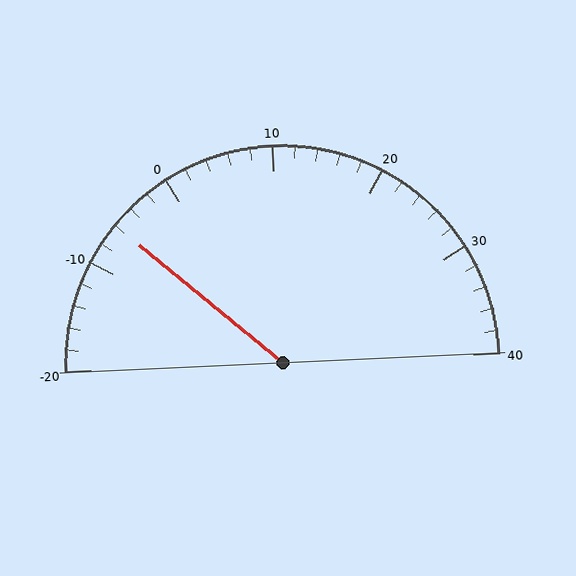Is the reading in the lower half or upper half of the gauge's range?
The reading is in the lower half of the range (-20 to 40).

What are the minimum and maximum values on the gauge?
The gauge ranges from -20 to 40.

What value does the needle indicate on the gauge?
The needle indicates approximately -6.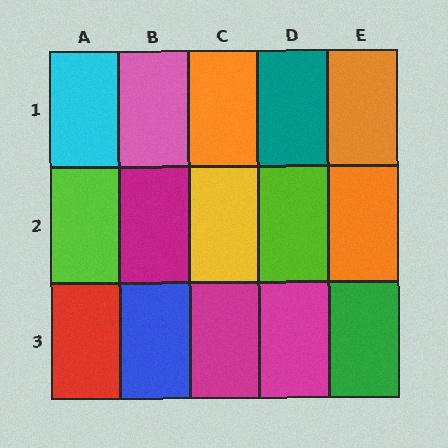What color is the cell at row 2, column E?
Orange.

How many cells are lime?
2 cells are lime.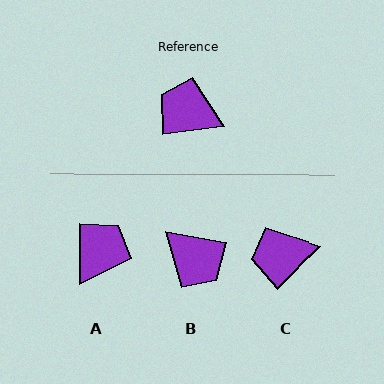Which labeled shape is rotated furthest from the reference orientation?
B, about 163 degrees away.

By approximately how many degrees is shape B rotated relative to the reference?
Approximately 163 degrees counter-clockwise.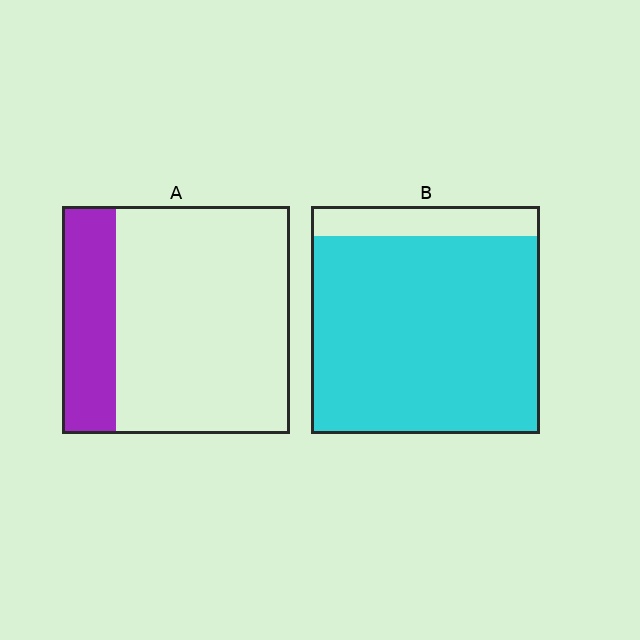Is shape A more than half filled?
No.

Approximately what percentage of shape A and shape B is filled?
A is approximately 25% and B is approximately 85%.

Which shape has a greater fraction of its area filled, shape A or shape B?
Shape B.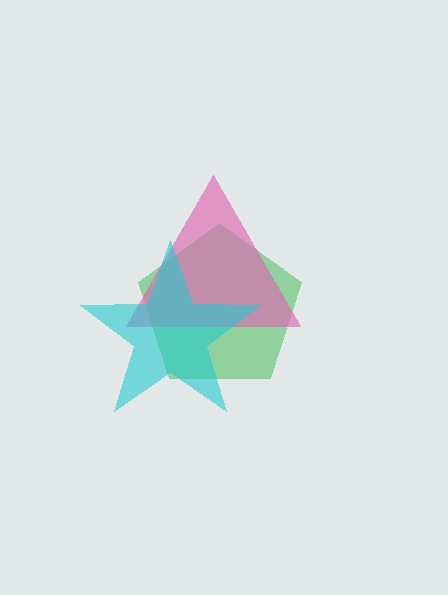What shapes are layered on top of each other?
The layered shapes are: a green pentagon, a pink triangle, a cyan star.